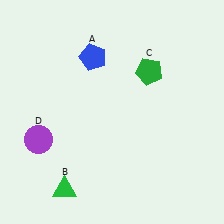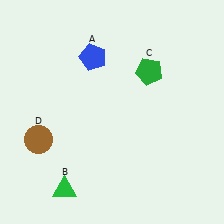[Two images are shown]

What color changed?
The circle (D) changed from purple in Image 1 to brown in Image 2.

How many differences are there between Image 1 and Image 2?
There is 1 difference between the two images.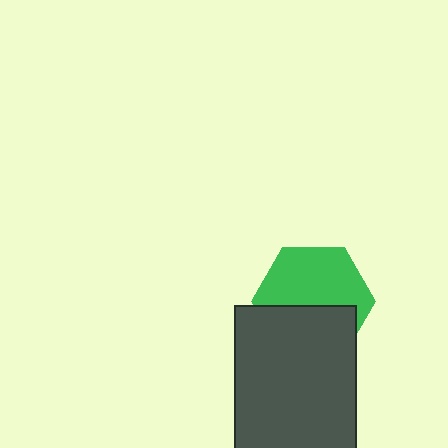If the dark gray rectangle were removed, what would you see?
You would see the complete green hexagon.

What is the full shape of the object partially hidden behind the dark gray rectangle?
The partially hidden object is a green hexagon.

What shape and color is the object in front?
The object in front is a dark gray rectangle.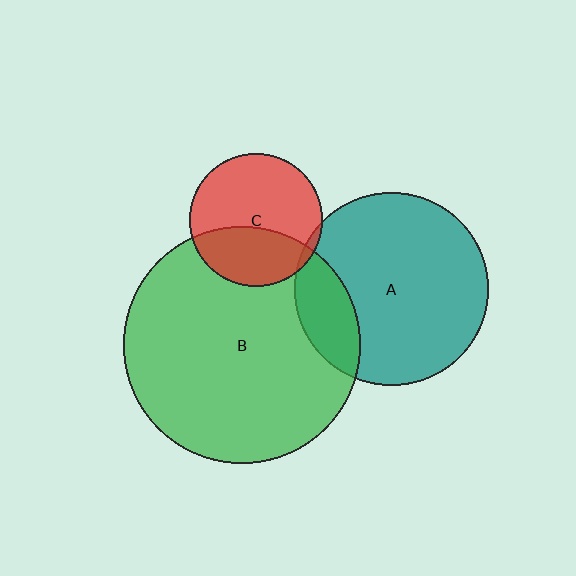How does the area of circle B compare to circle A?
Approximately 1.5 times.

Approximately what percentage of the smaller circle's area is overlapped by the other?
Approximately 20%.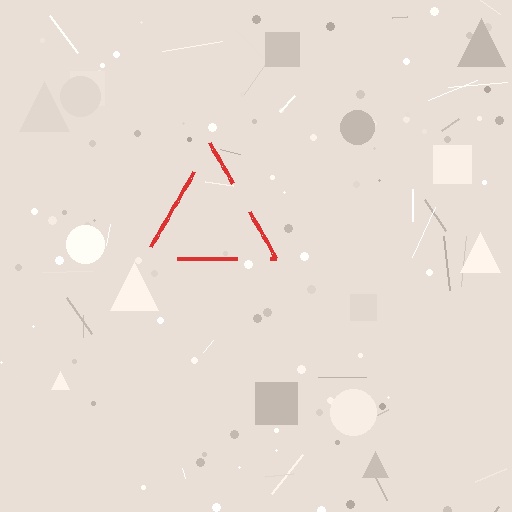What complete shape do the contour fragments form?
The contour fragments form a triangle.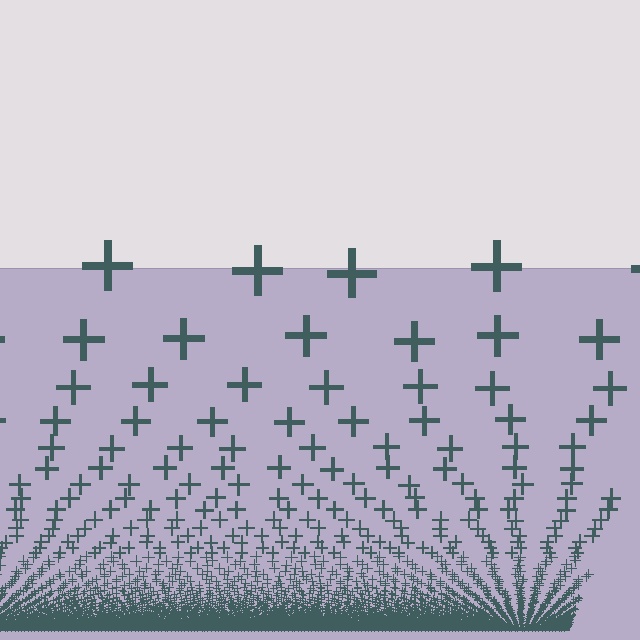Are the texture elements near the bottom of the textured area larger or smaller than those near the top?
Smaller. The gradient is inverted — elements near the bottom are smaller and denser.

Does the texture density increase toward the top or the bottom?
Density increases toward the bottom.